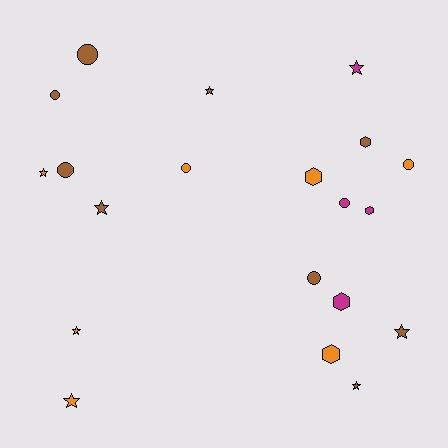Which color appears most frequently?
Brown, with 9 objects.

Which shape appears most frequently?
Star, with 8 objects.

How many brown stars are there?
There are 4 brown stars.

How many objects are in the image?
There are 20 objects.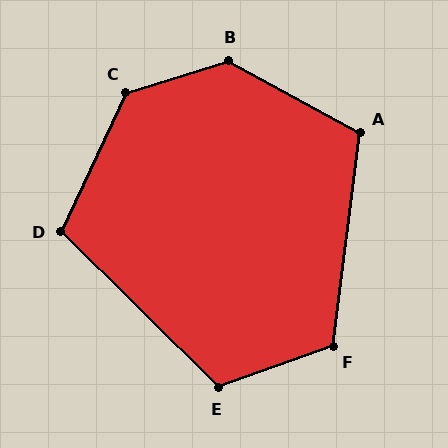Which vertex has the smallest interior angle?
D, at approximately 109 degrees.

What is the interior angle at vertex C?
Approximately 133 degrees (obtuse).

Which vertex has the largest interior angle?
B, at approximately 134 degrees.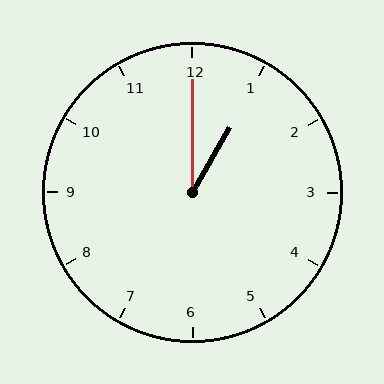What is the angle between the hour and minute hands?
Approximately 30 degrees.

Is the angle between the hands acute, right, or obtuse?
It is acute.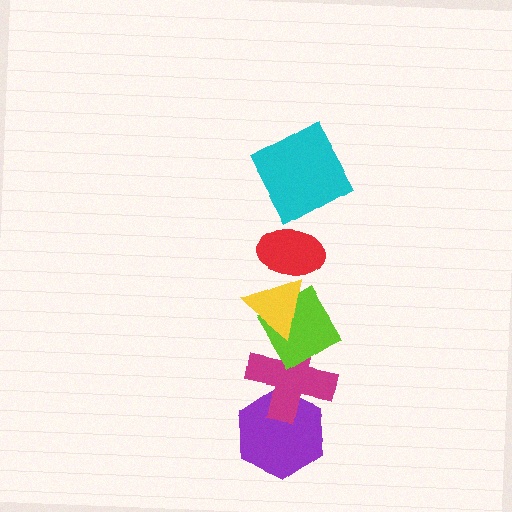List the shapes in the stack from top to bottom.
From top to bottom: the cyan square, the red ellipse, the yellow triangle, the lime diamond, the magenta cross, the purple hexagon.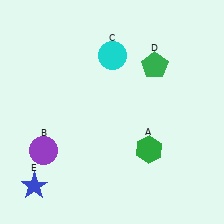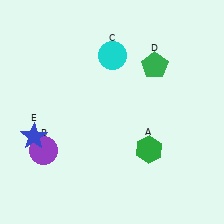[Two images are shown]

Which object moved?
The blue star (E) moved up.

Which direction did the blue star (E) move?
The blue star (E) moved up.